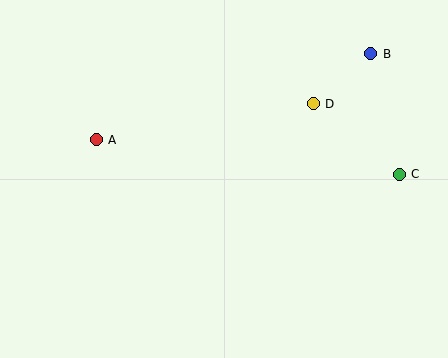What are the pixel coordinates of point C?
Point C is at (399, 174).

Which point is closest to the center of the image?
Point D at (313, 104) is closest to the center.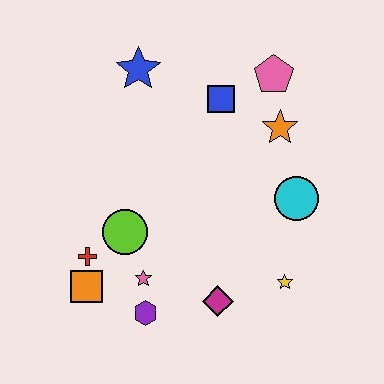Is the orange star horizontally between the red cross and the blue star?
No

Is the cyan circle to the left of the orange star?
No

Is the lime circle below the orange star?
Yes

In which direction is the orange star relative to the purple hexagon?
The orange star is above the purple hexagon.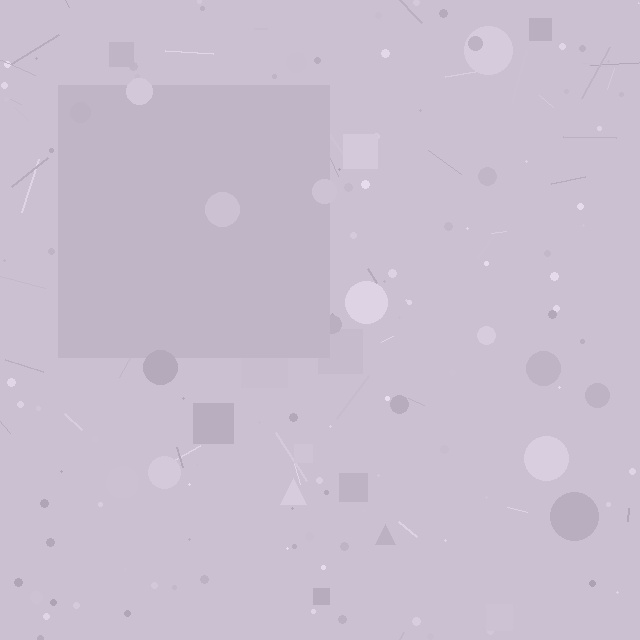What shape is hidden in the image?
A square is hidden in the image.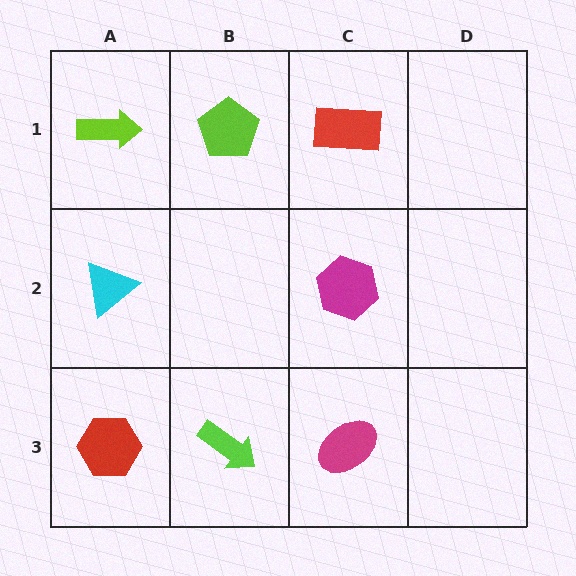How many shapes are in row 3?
3 shapes.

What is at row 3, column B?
A lime arrow.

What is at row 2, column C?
A magenta hexagon.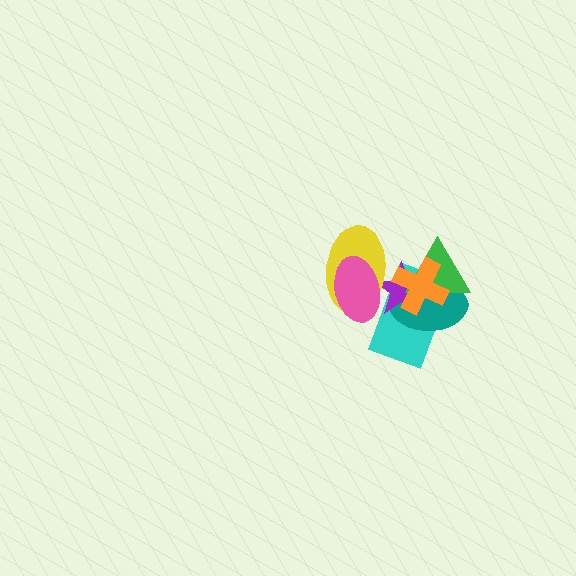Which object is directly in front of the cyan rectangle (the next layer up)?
The teal ellipse is directly in front of the cyan rectangle.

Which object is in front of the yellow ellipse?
The pink ellipse is in front of the yellow ellipse.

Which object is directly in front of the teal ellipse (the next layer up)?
The purple star is directly in front of the teal ellipse.